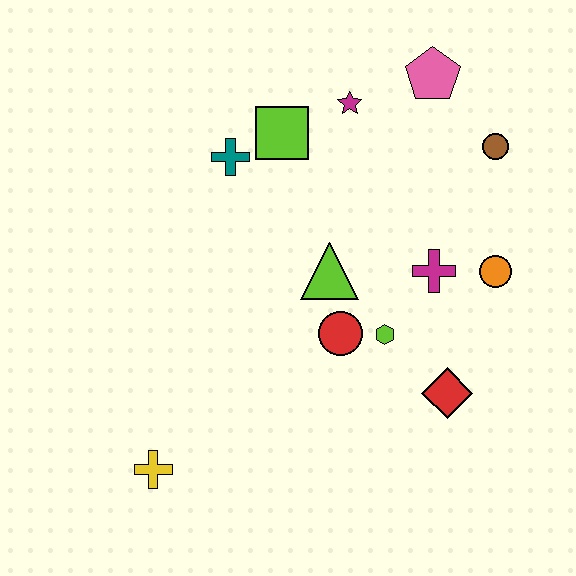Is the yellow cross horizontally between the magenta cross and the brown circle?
No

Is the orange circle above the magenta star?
No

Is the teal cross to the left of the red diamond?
Yes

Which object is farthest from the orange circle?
The yellow cross is farthest from the orange circle.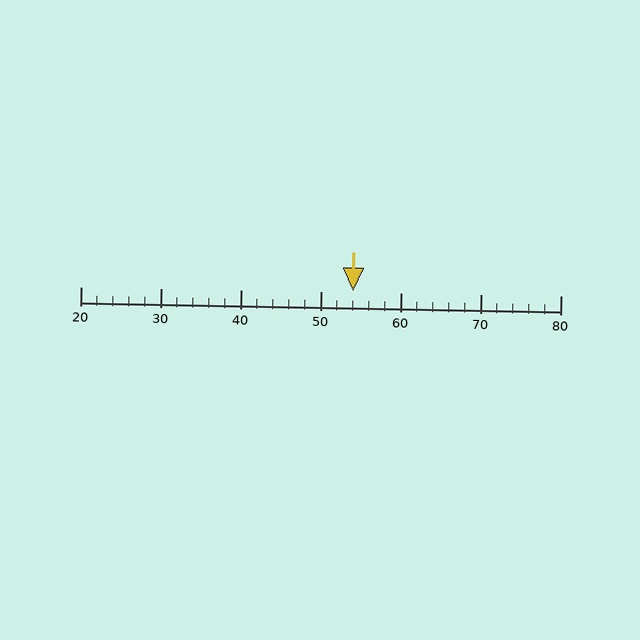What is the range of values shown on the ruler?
The ruler shows values from 20 to 80.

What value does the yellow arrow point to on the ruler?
The yellow arrow points to approximately 54.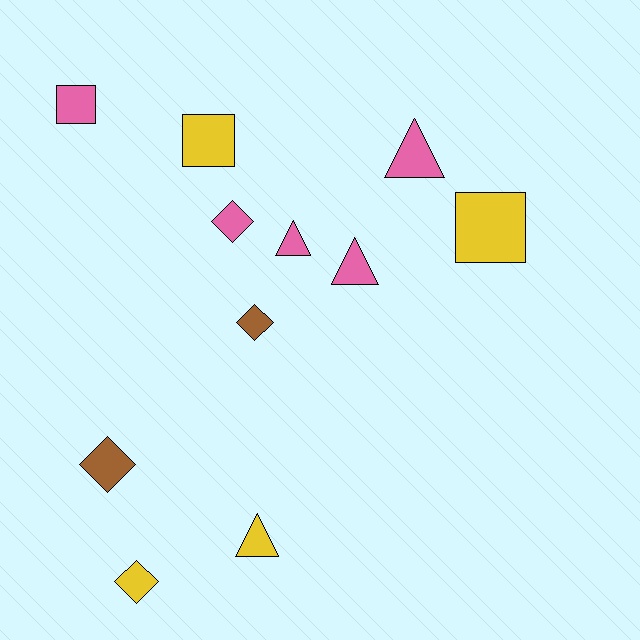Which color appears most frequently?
Pink, with 5 objects.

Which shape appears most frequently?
Diamond, with 4 objects.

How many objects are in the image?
There are 11 objects.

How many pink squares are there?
There is 1 pink square.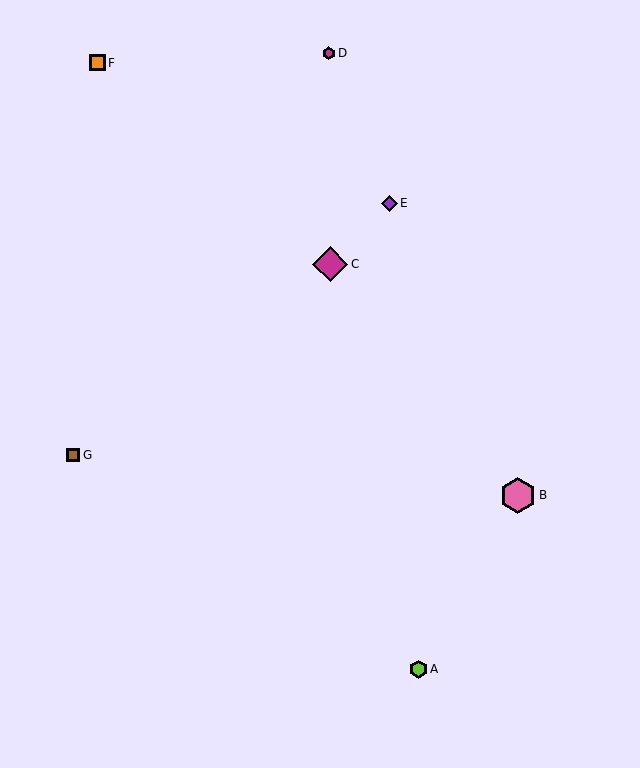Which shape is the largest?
The pink hexagon (labeled B) is the largest.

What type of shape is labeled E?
Shape E is a purple diamond.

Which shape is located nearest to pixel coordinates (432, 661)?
The lime hexagon (labeled A) at (419, 669) is nearest to that location.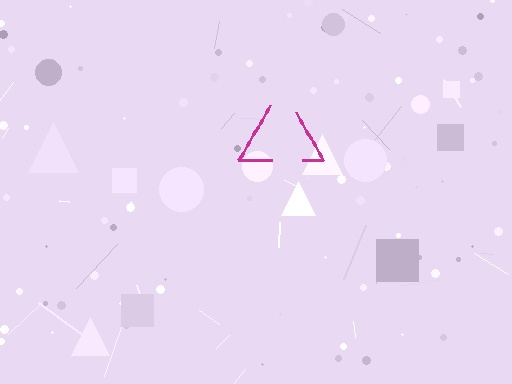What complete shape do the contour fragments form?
The contour fragments form a triangle.